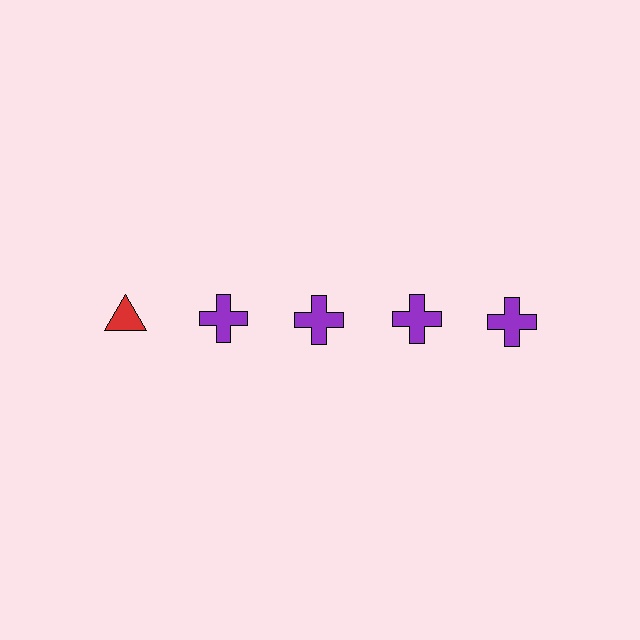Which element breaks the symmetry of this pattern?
The red triangle in the top row, leftmost column breaks the symmetry. All other shapes are purple crosses.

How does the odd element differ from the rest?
It differs in both color (red instead of purple) and shape (triangle instead of cross).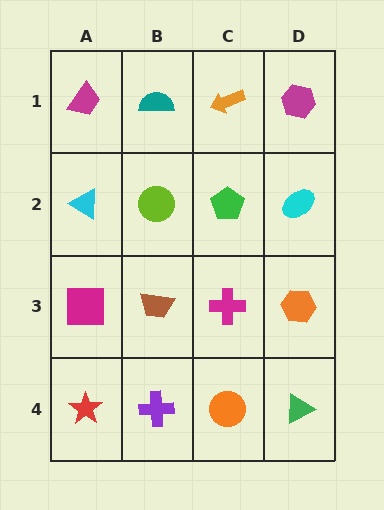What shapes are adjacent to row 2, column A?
A magenta trapezoid (row 1, column A), a magenta square (row 3, column A), a lime circle (row 2, column B).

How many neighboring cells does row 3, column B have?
4.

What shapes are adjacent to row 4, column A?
A magenta square (row 3, column A), a purple cross (row 4, column B).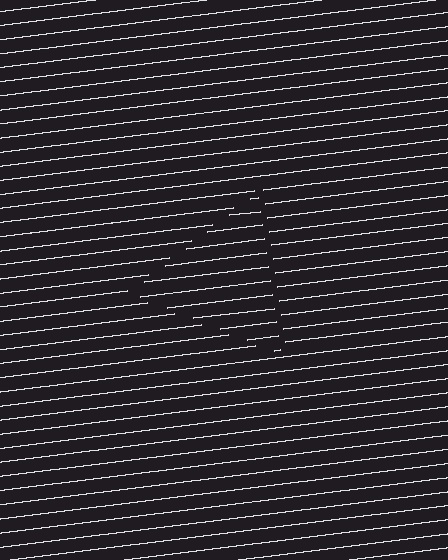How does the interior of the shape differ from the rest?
The interior of the shape contains the same grating, shifted by half a period — the contour is defined by the phase discontinuity where line-ends from the inner and outer gratings abut.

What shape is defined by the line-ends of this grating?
An illusory triangle. The interior of the shape contains the same grating, shifted by half a period — the contour is defined by the phase discontinuity where line-ends from the inner and outer gratings abut.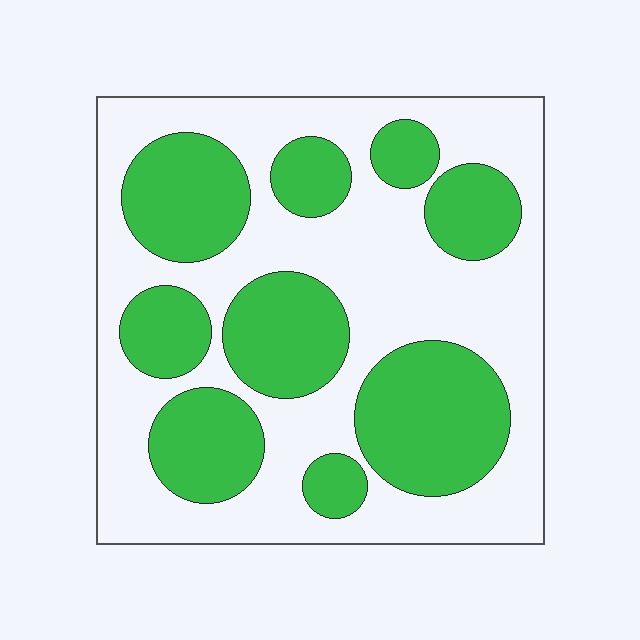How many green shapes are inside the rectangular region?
9.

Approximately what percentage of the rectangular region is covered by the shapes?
Approximately 40%.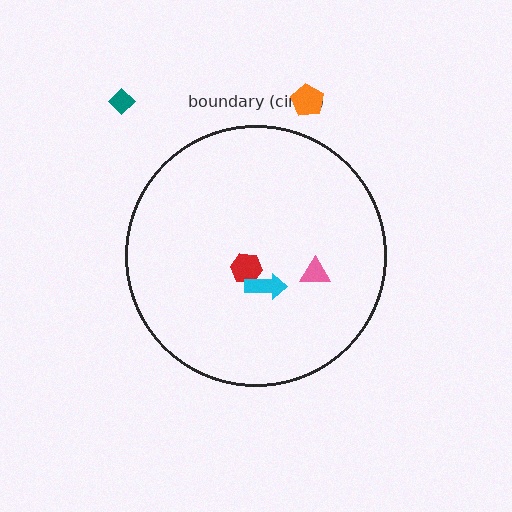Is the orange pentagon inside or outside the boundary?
Outside.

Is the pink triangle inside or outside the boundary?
Inside.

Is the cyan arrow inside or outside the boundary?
Inside.